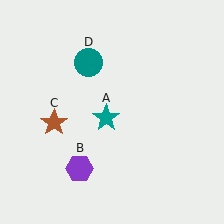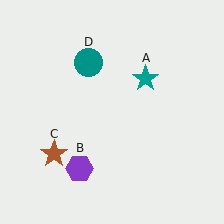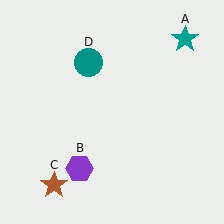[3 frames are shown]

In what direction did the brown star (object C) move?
The brown star (object C) moved down.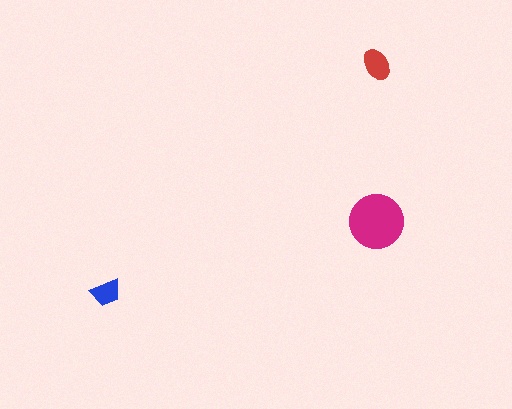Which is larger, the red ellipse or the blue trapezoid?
The red ellipse.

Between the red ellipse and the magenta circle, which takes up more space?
The magenta circle.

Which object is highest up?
The red ellipse is topmost.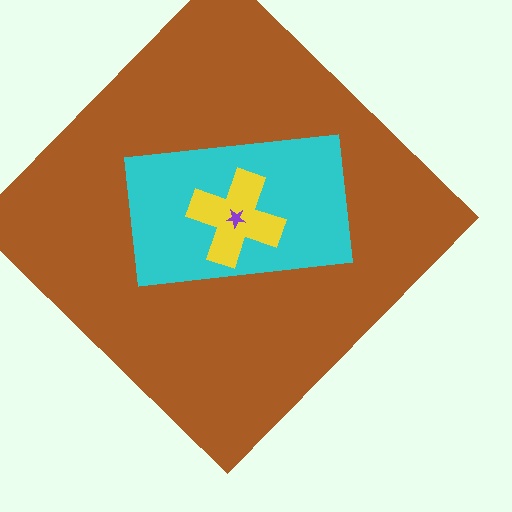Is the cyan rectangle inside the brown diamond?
Yes.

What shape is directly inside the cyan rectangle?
The yellow cross.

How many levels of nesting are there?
4.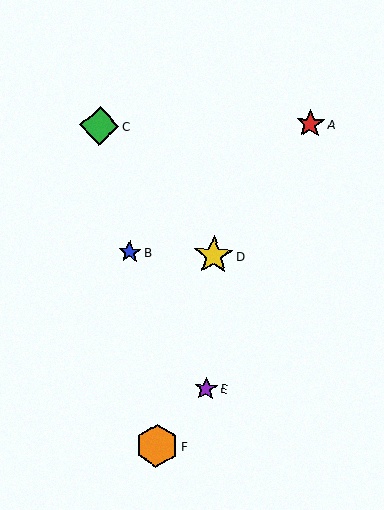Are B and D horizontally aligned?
Yes, both are at y≈252.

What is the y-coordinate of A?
Object A is at y≈124.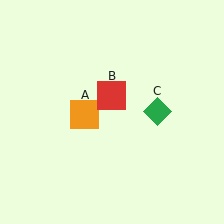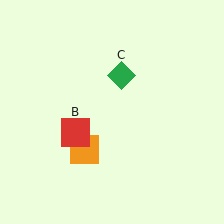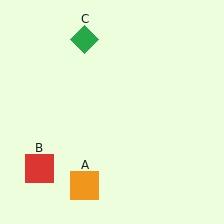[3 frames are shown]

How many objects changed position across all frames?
3 objects changed position: orange square (object A), red square (object B), green diamond (object C).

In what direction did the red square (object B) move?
The red square (object B) moved down and to the left.